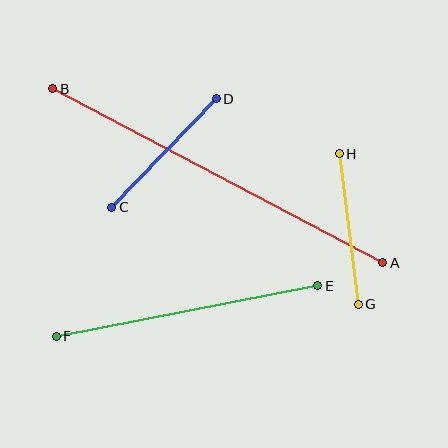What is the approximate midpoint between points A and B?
The midpoint is at approximately (218, 176) pixels.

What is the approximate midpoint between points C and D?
The midpoint is at approximately (164, 153) pixels.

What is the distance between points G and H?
The distance is approximately 152 pixels.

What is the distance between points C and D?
The distance is approximately 151 pixels.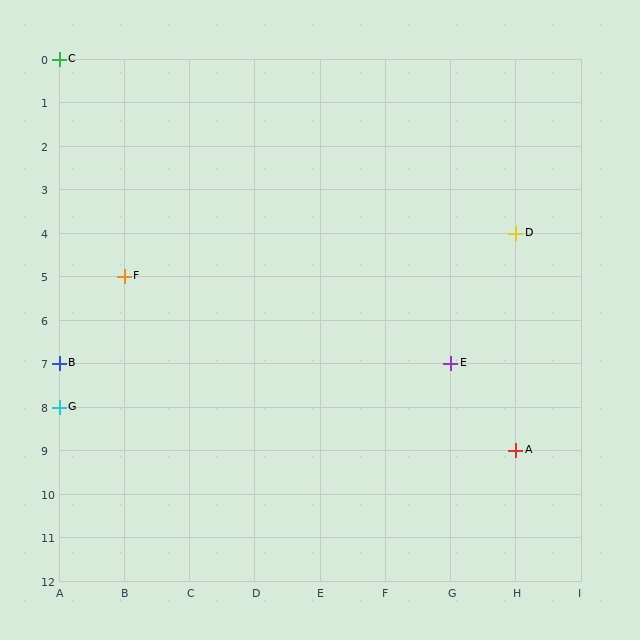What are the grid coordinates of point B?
Point B is at grid coordinates (A, 7).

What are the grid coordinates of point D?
Point D is at grid coordinates (H, 4).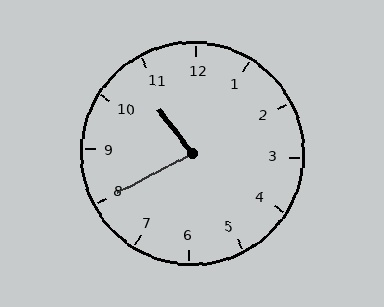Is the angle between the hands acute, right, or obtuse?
It is acute.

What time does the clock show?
10:40.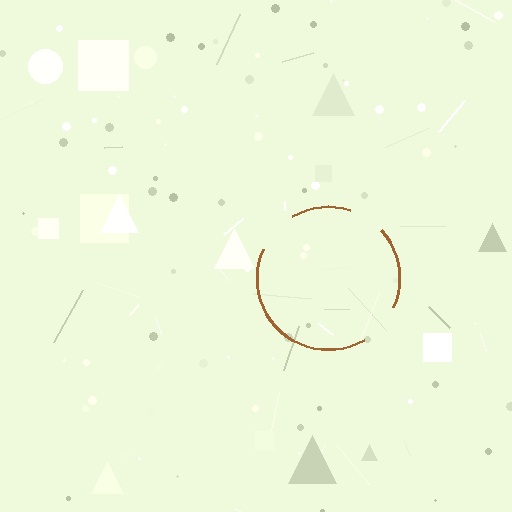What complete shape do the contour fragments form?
The contour fragments form a circle.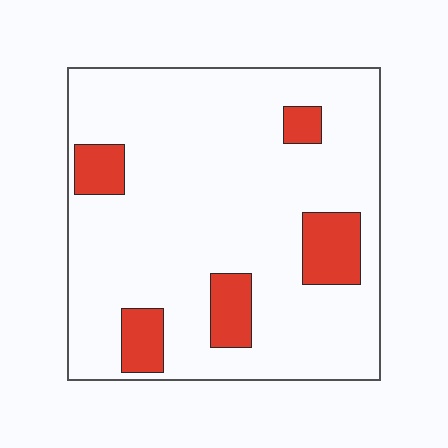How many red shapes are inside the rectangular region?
5.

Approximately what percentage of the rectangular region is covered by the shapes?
Approximately 15%.